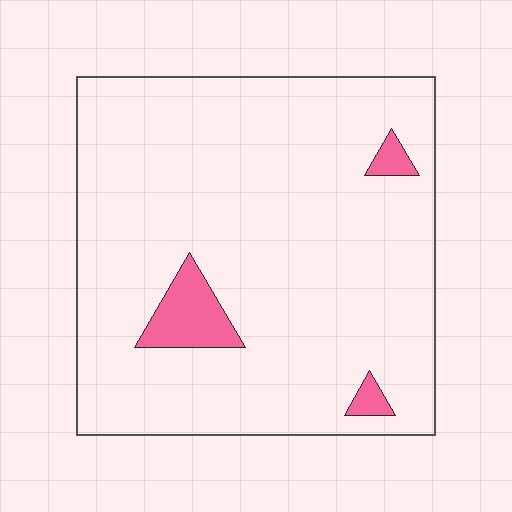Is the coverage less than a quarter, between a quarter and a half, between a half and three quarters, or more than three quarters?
Less than a quarter.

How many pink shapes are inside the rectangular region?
3.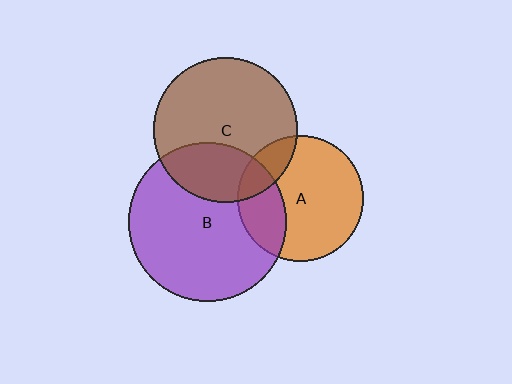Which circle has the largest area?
Circle B (purple).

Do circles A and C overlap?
Yes.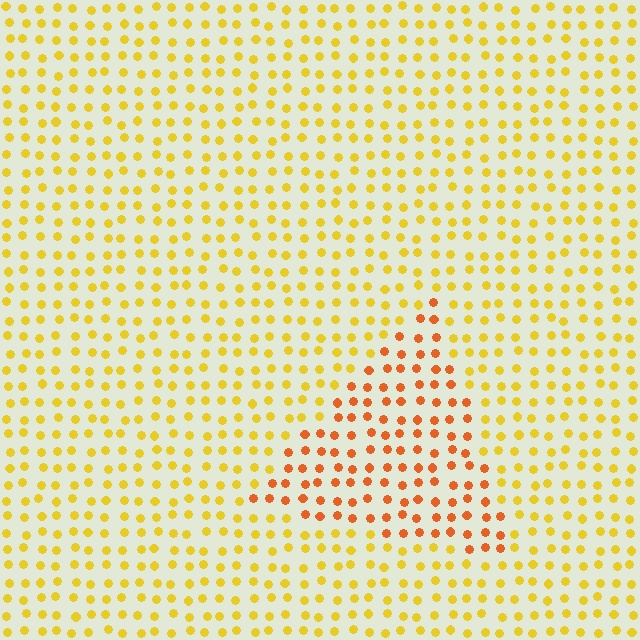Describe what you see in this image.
The image is filled with small yellow elements in a uniform arrangement. A triangle-shaped region is visible where the elements are tinted to a slightly different hue, forming a subtle color boundary.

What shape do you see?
I see a triangle.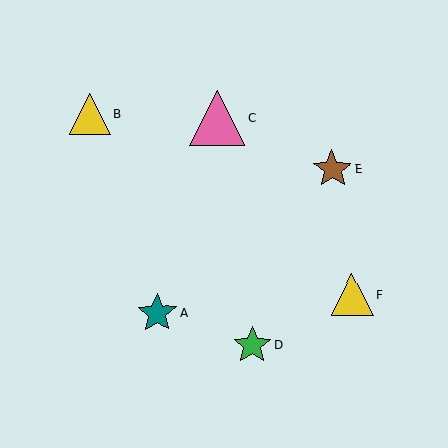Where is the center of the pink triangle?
The center of the pink triangle is at (217, 118).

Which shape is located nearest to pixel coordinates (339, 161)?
The brown star (labeled E) at (332, 169) is nearest to that location.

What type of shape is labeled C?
Shape C is a pink triangle.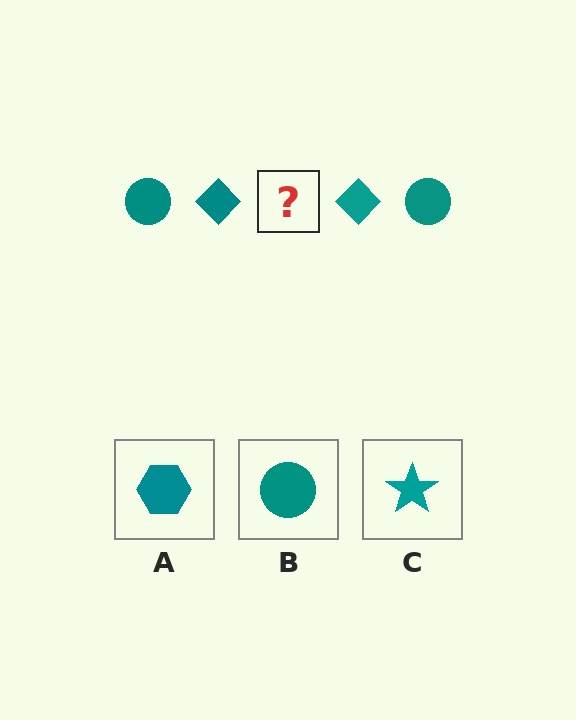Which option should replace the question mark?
Option B.